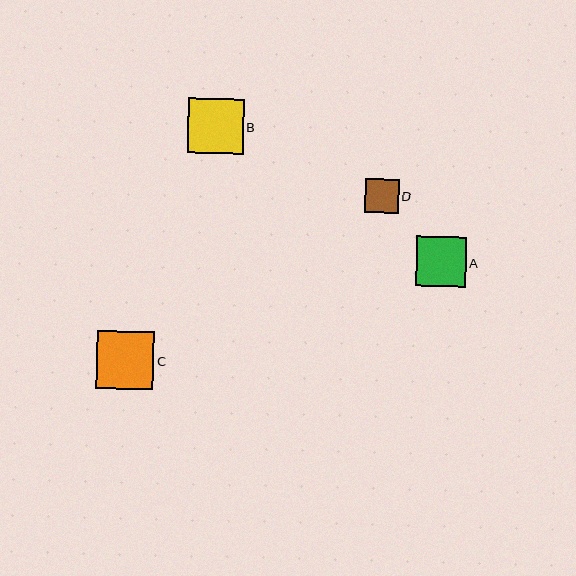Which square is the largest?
Square C is the largest with a size of approximately 58 pixels.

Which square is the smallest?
Square D is the smallest with a size of approximately 34 pixels.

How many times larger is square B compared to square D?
Square B is approximately 1.6 times the size of square D.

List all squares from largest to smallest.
From largest to smallest: C, B, A, D.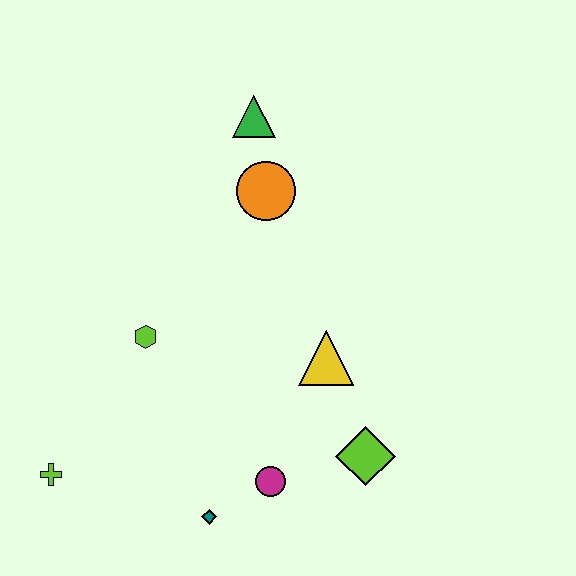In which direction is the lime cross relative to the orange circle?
The lime cross is below the orange circle.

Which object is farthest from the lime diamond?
The green triangle is farthest from the lime diamond.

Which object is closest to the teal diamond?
The magenta circle is closest to the teal diamond.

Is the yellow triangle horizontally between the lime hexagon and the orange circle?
No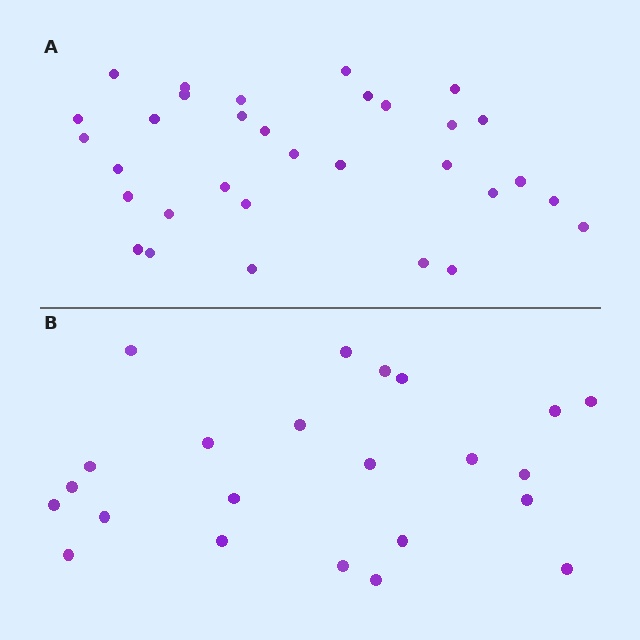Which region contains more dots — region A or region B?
Region A (the top region) has more dots.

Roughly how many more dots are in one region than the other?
Region A has roughly 8 or so more dots than region B.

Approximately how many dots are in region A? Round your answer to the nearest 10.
About 30 dots. (The exact count is 32, which rounds to 30.)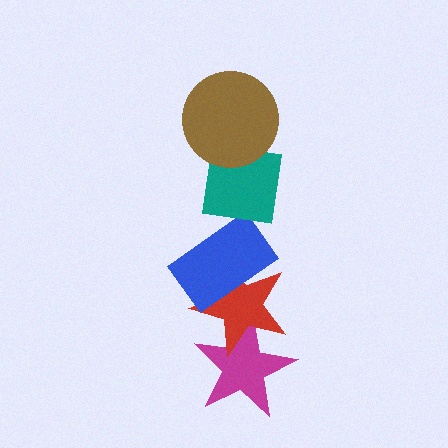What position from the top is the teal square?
The teal square is 2nd from the top.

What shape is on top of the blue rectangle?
The teal square is on top of the blue rectangle.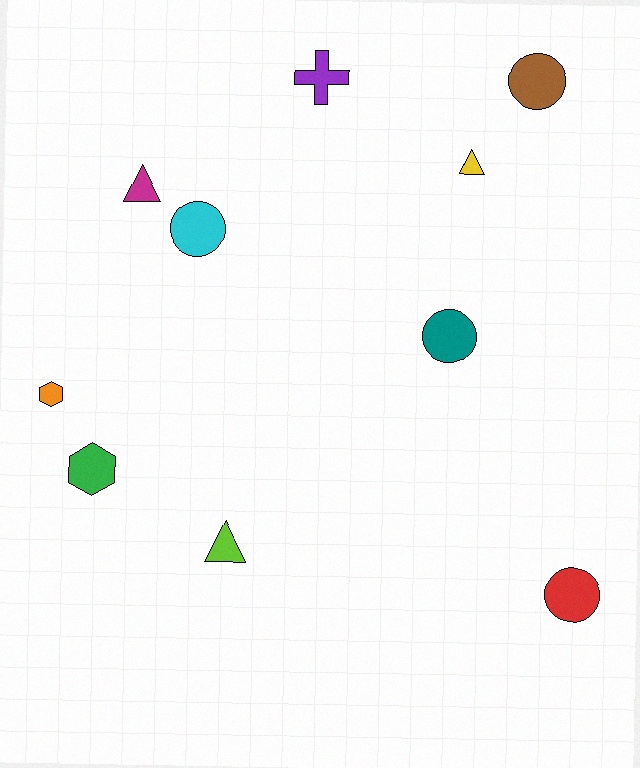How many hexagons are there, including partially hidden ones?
There are 2 hexagons.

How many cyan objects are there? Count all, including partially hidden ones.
There is 1 cyan object.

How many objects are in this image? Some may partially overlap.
There are 10 objects.